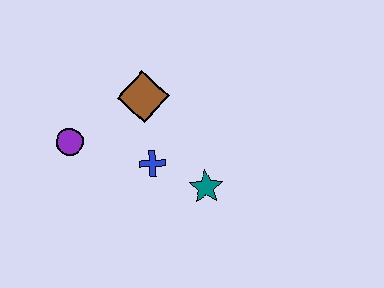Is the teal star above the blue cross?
No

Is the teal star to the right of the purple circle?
Yes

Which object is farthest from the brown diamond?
The teal star is farthest from the brown diamond.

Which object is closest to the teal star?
The blue cross is closest to the teal star.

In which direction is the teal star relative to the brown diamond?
The teal star is below the brown diamond.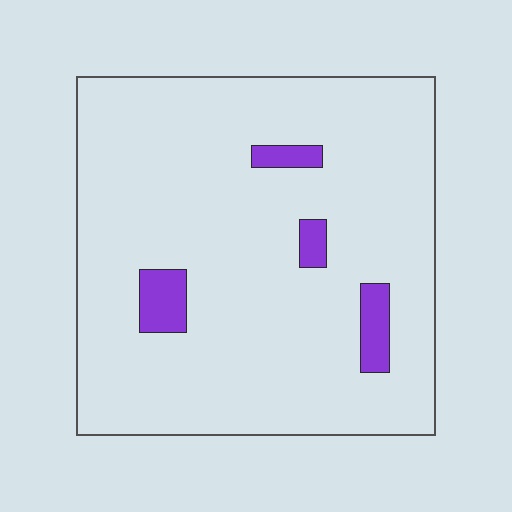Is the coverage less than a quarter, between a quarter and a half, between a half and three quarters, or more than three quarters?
Less than a quarter.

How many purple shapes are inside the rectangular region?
4.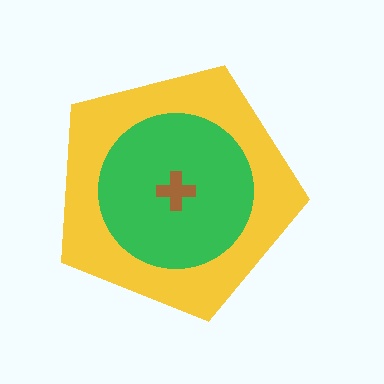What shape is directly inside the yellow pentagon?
The green circle.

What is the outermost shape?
The yellow pentagon.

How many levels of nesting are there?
3.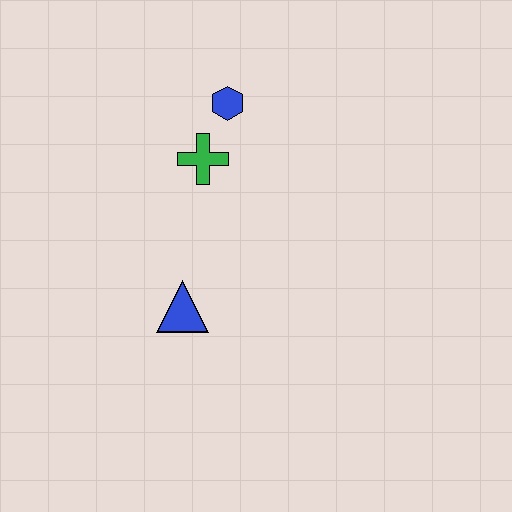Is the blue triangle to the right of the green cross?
No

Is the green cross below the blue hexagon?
Yes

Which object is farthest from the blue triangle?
The blue hexagon is farthest from the blue triangle.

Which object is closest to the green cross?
The blue hexagon is closest to the green cross.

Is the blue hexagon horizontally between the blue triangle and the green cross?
No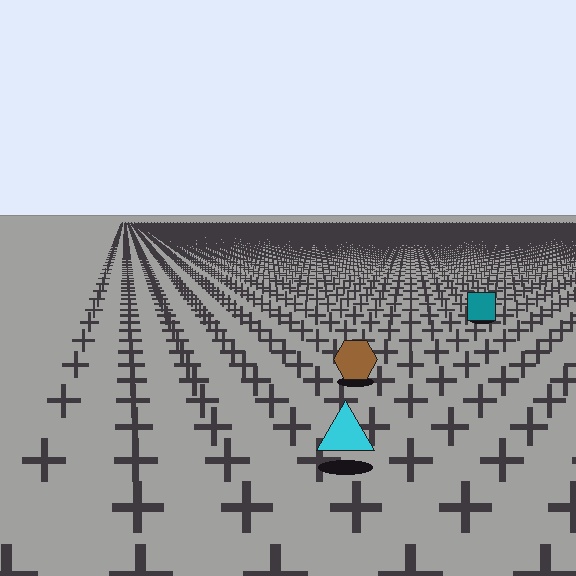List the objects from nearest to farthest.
From nearest to farthest: the cyan triangle, the brown hexagon, the teal square.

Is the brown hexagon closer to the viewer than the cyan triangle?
No. The cyan triangle is closer — you can tell from the texture gradient: the ground texture is coarser near it.